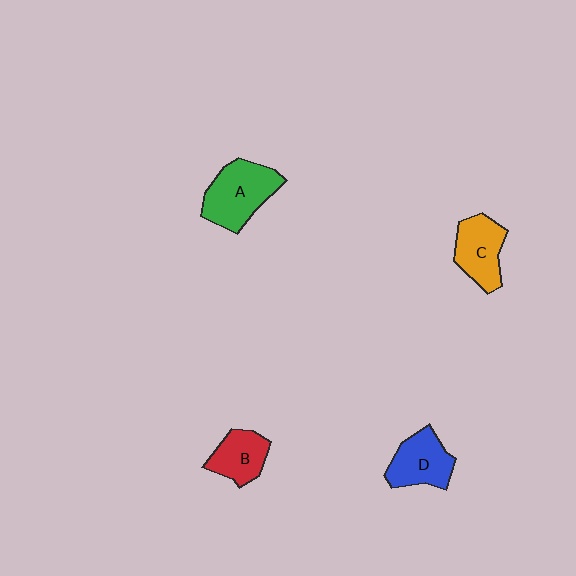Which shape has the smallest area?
Shape B (red).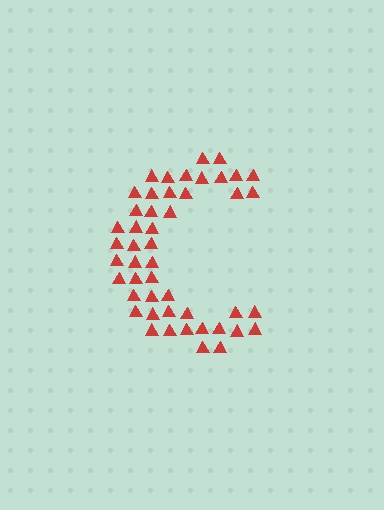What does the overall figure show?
The overall figure shows the letter C.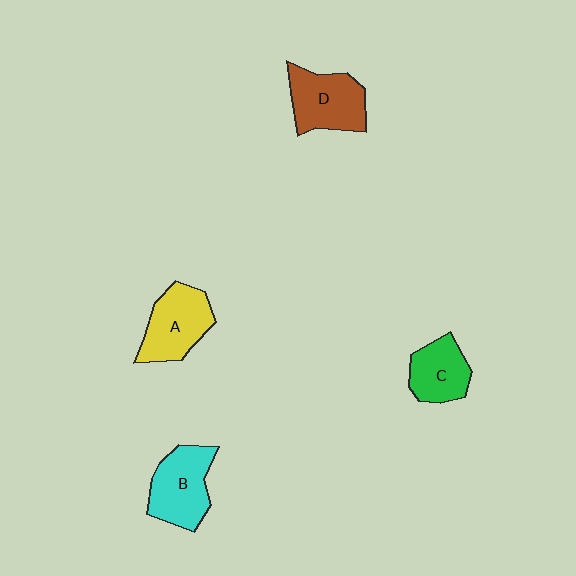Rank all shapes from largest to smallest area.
From largest to smallest: B (cyan), D (brown), A (yellow), C (green).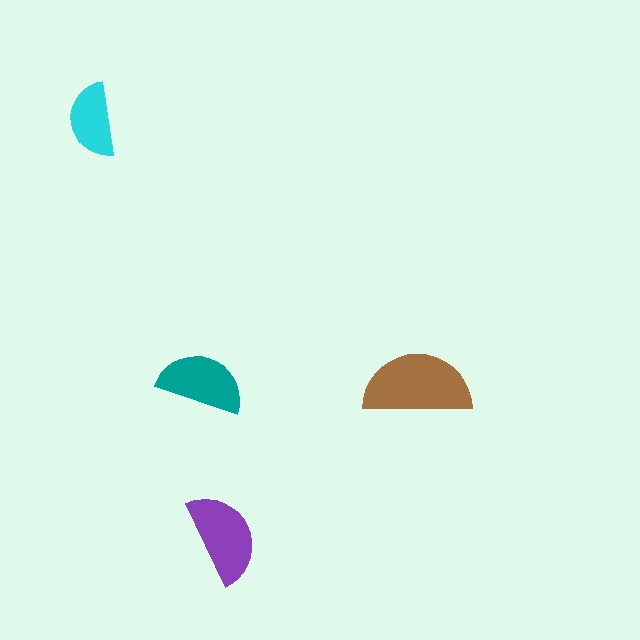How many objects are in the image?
There are 4 objects in the image.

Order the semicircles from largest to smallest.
the brown one, the purple one, the teal one, the cyan one.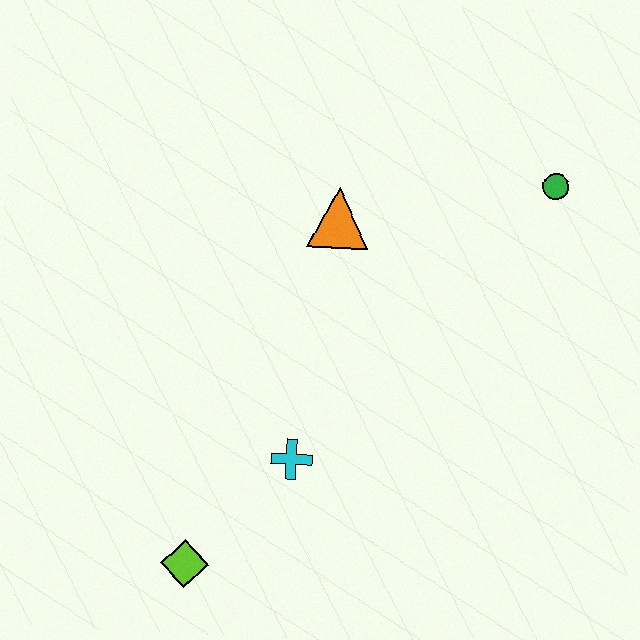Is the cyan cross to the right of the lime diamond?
Yes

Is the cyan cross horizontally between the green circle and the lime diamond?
Yes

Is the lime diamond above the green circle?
No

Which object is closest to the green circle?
The orange triangle is closest to the green circle.